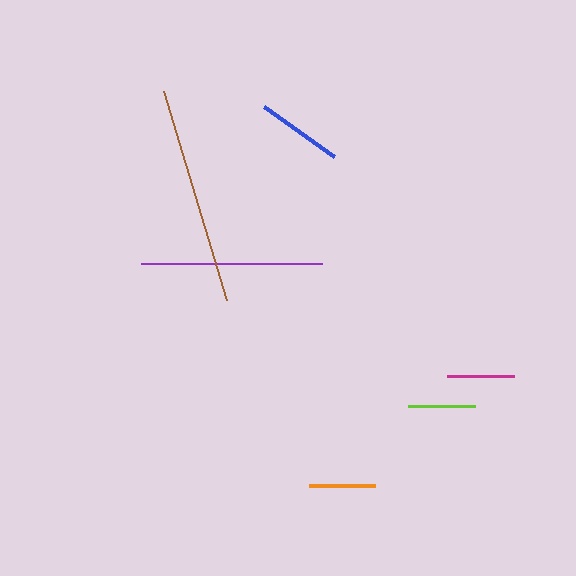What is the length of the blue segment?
The blue segment is approximately 86 pixels long.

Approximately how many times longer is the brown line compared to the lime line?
The brown line is approximately 3.2 times the length of the lime line.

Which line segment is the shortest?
The orange line is the shortest at approximately 65 pixels.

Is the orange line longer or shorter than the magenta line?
The magenta line is longer than the orange line.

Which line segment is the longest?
The brown line is the longest at approximately 218 pixels.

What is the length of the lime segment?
The lime segment is approximately 68 pixels long.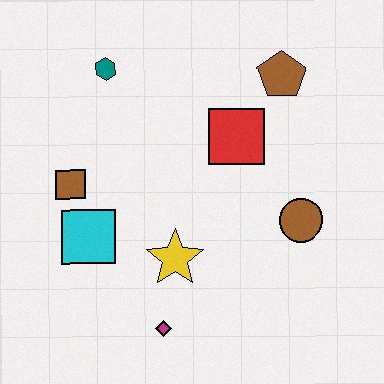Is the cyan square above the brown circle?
No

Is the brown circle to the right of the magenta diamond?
Yes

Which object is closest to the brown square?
The cyan square is closest to the brown square.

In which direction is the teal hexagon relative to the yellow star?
The teal hexagon is above the yellow star.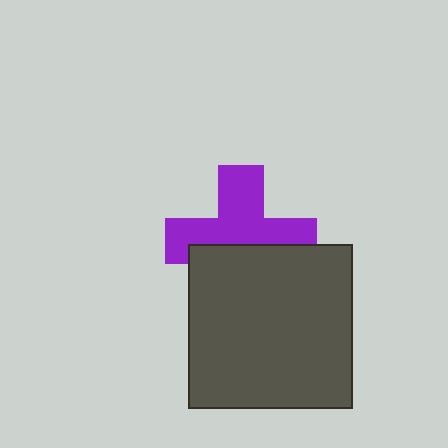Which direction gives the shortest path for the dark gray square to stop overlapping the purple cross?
Moving down gives the shortest separation.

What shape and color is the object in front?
The object in front is a dark gray square.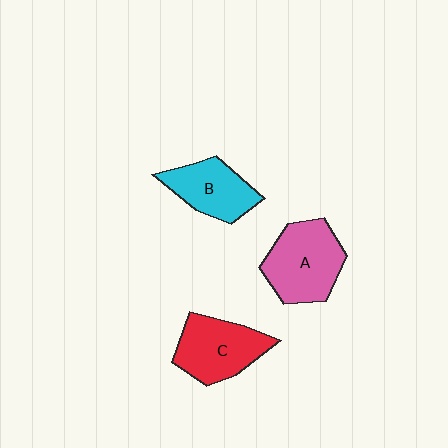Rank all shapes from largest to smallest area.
From largest to smallest: A (pink), C (red), B (cyan).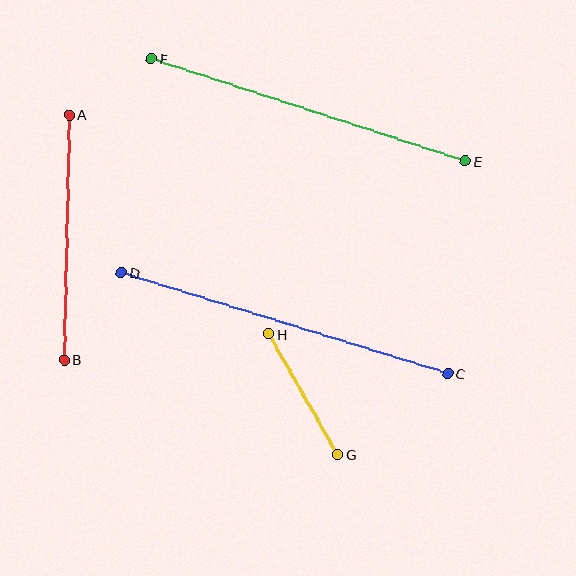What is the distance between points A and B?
The distance is approximately 245 pixels.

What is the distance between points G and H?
The distance is approximately 139 pixels.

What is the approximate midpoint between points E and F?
The midpoint is at approximately (308, 110) pixels.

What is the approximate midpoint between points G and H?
The midpoint is at approximately (303, 394) pixels.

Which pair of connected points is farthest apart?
Points C and D are farthest apart.